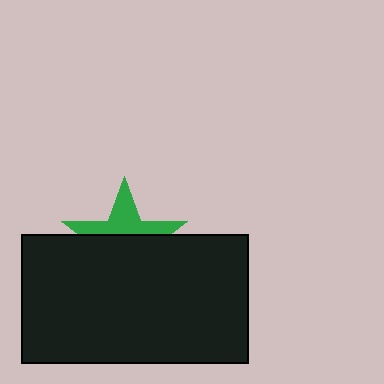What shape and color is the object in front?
The object in front is a black rectangle.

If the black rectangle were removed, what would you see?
You would see the complete green star.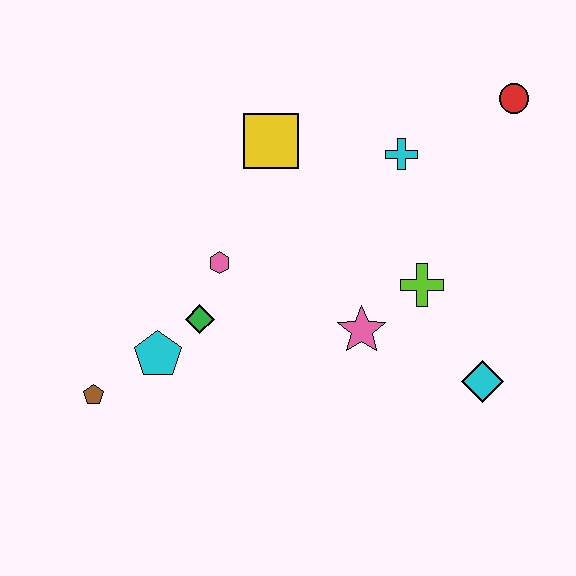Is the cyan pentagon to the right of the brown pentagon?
Yes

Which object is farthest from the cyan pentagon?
The red circle is farthest from the cyan pentagon.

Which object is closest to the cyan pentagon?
The green diamond is closest to the cyan pentagon.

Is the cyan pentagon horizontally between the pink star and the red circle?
No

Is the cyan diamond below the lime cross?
Yes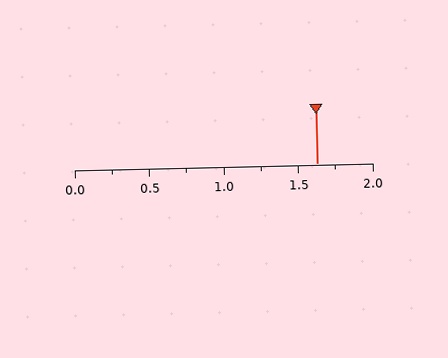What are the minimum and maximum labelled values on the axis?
The axis runs from 0.0 to 2.0.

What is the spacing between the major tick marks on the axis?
The major ticks are spaced 0.5 apart.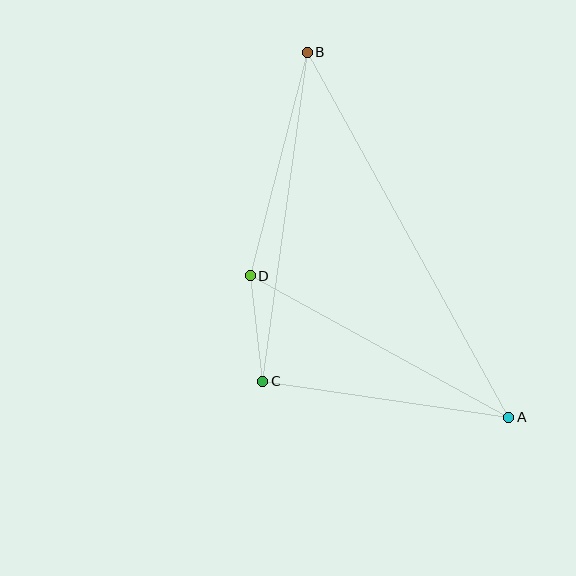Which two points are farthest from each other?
Points A and B are farthest from each other.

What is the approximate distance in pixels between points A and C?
The distance between A and C is approximately 248 pixels.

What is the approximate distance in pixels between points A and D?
The distance between A and D is approximately 294 pixels.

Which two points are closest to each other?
Points C and D are closest to each other.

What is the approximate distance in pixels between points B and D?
The distance between B and D is approximately 231 pixels.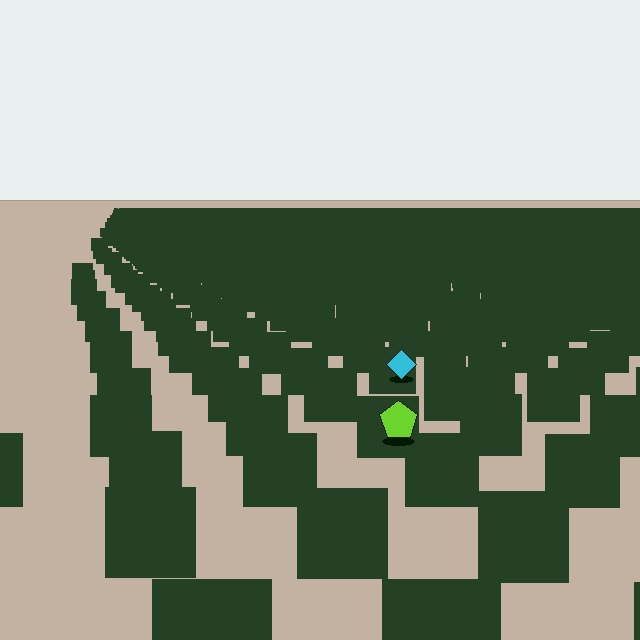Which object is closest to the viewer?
The lime pentagon is closest. The texture marks near it are larger and more spread out.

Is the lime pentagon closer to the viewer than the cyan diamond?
Yes. The lime pentagon is closer — you can tell from the texture gradient: the ground texture is coarser near it.